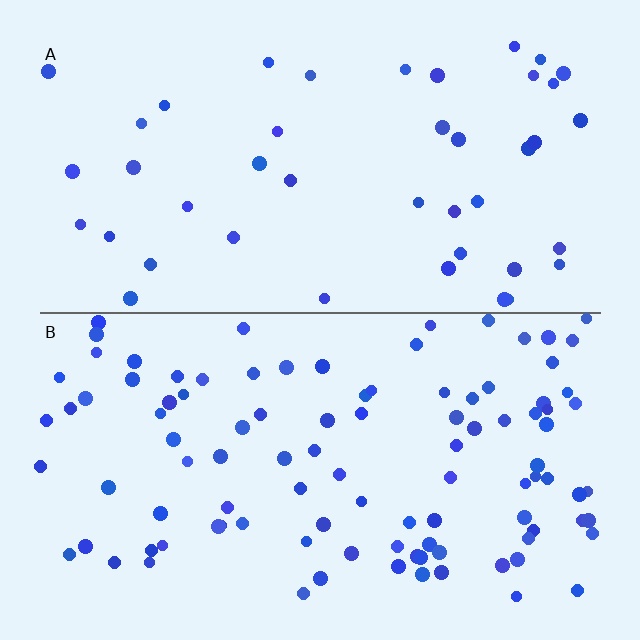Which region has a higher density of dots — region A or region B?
B (the bottom).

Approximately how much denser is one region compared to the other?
Approximately 2.4× — region B over region A.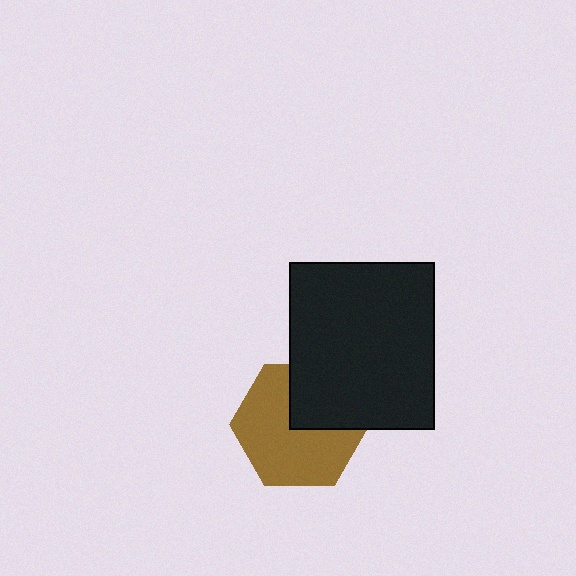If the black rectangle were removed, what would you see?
You would see the complete brown hexagon.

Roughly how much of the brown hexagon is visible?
Most of it is visible (roughly 67%).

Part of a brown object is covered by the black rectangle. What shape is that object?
It is a hexagon.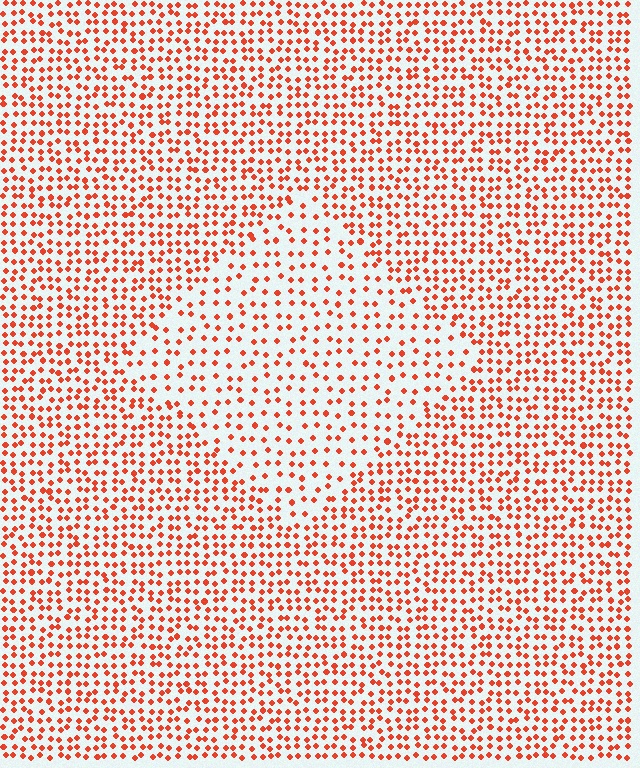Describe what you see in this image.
The image contains small red elements arranged at two different densities. A diamond-shaped region is visible where the elements are less densely packed than the surrounding area.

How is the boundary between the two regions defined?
The boundary is defined by a change in element density (approximately 1.8x ratio). All elements are the same color, size, and shape.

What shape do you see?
I see a diamond.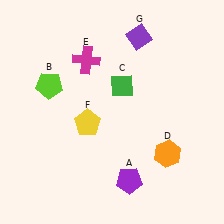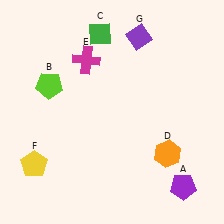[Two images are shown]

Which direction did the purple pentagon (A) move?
The purple pentagon (A) moved right.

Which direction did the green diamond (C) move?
The green diamond (C) moved up.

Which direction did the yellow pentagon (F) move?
The yellow pentagon (F) moved left.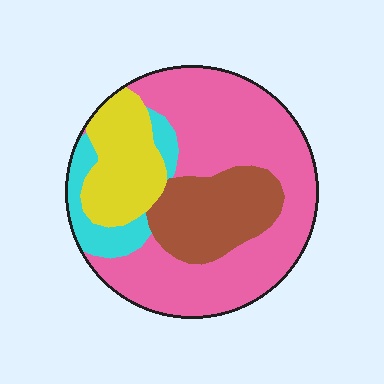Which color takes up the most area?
Pink, at roughly 55%.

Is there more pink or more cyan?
Pink.